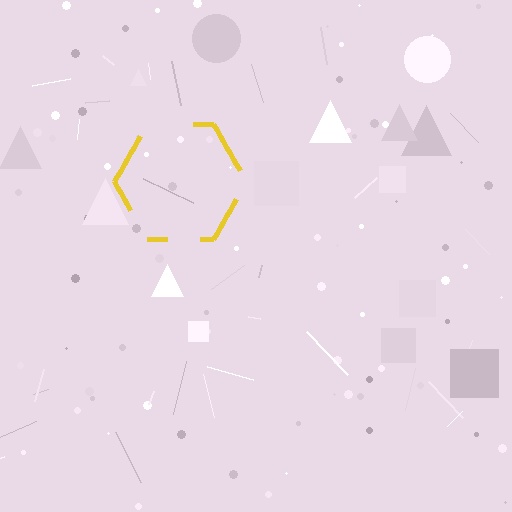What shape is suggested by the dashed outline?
The dashed outline suggests a hexagon.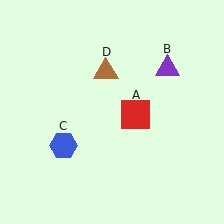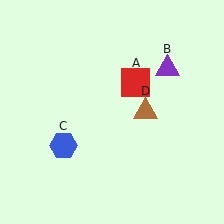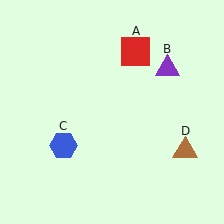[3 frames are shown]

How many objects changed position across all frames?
2 objects changed position: red square (object A), brown triangle (object D).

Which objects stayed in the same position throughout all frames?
Purple triangle (object B) and blue hexagon (object C) remained stationary.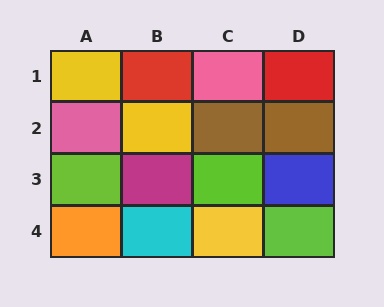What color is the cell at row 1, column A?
Yellow.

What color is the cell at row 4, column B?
Cyan.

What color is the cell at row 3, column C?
Lime.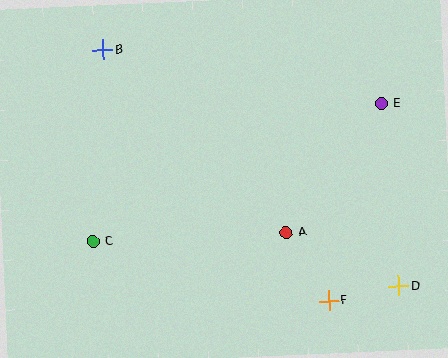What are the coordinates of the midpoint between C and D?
The midpoint between C and D is at (246, 264).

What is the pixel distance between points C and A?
The distance between C and A is 194 pixels.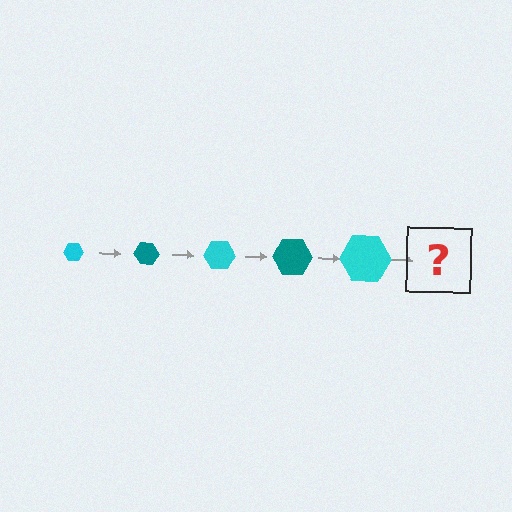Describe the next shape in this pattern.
It should be a teal hexagon, larger than the previous one.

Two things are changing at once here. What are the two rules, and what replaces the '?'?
The two rules are that the hexagon grows larger each step and the color cycles through cyan and teal. The '?' should be a teal hexagon, larger than the previous one.